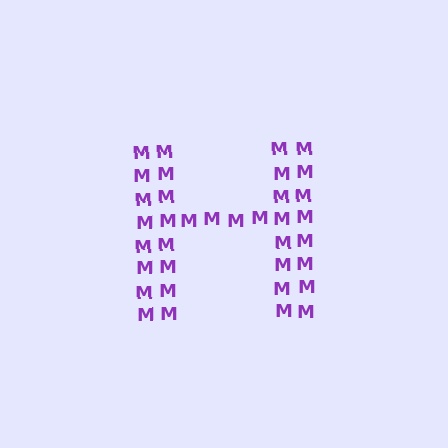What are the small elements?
The small elements are letter M's.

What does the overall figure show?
The overall figure shows the letter H.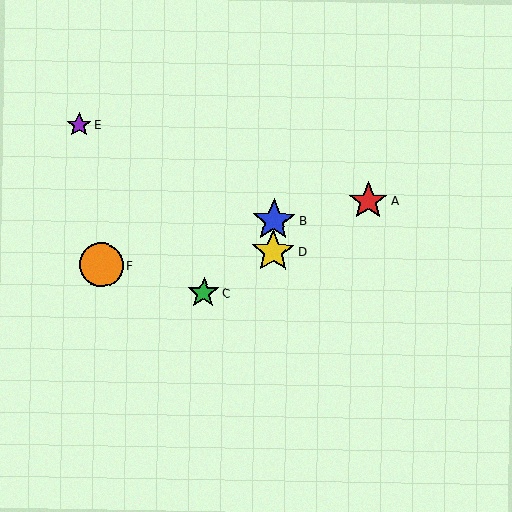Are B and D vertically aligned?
Yes, both are at x≈274.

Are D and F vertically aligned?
No, D is at x≈273 and F is at x≈101.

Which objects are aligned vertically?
Objects B, D are aligned vertically.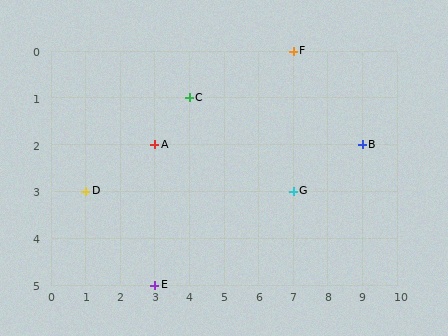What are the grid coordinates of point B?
Point B is at grid coordinates (9, 2).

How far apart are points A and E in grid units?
Points A and E are 3 rows apart.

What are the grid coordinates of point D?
Point D is at grid coordinates (1, 3).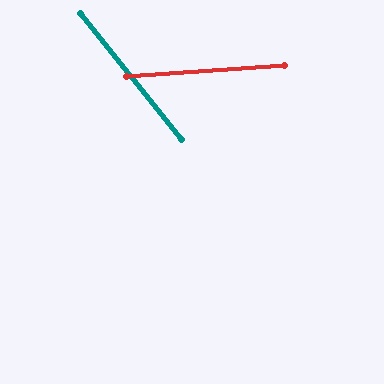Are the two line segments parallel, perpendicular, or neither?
Neither parallel nor perpendicular — they differ by about 55°.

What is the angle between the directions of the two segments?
Approximately 55 degrees.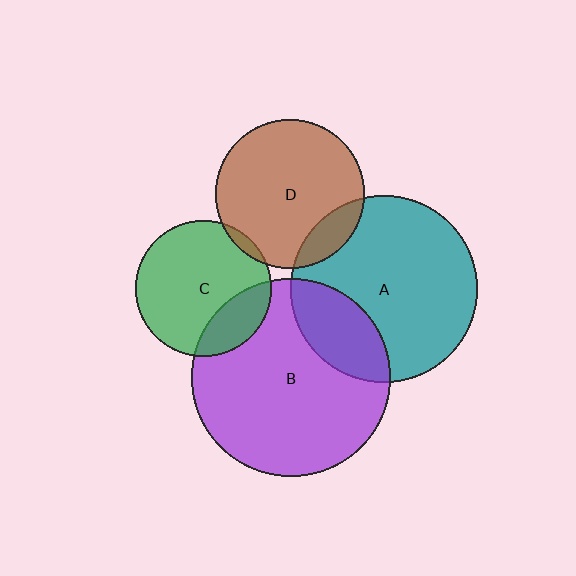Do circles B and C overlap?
Yes.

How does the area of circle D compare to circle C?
Approximately 1.2 times.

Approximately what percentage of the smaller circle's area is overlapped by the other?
Approximately 20%.